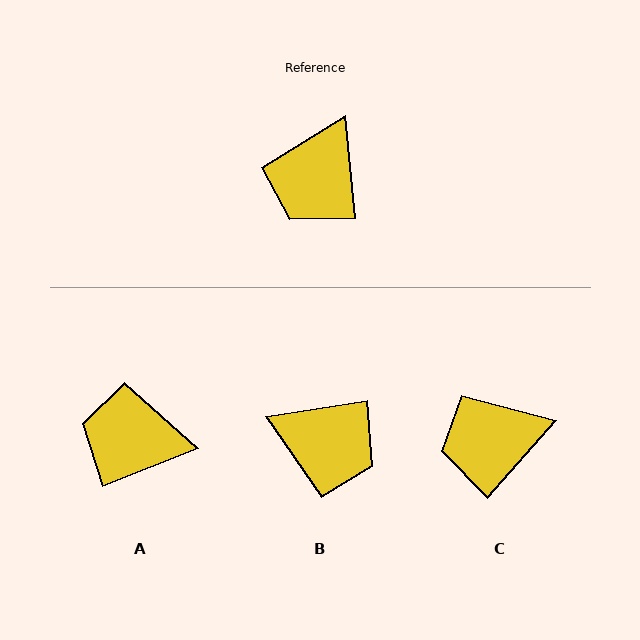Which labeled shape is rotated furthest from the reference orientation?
B, about 93 degrees away.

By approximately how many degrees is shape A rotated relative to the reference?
Approximately 74 degrees clockwise.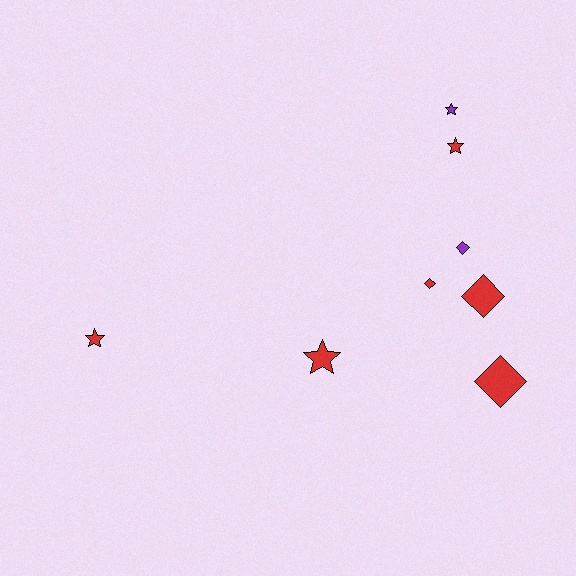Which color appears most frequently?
Red, with 6 objects.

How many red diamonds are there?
There are 3 red diamonds.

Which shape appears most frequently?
Star, with 4 objects.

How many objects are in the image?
There are 8 objects.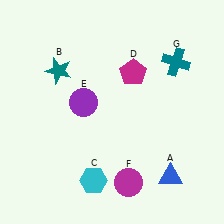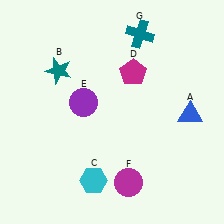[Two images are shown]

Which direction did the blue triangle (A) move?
The blue triangle (A) moved up.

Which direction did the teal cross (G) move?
The teal cross (G) moved left.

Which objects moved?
The objects that moved are: the blue triangle (A), the teal cross (G).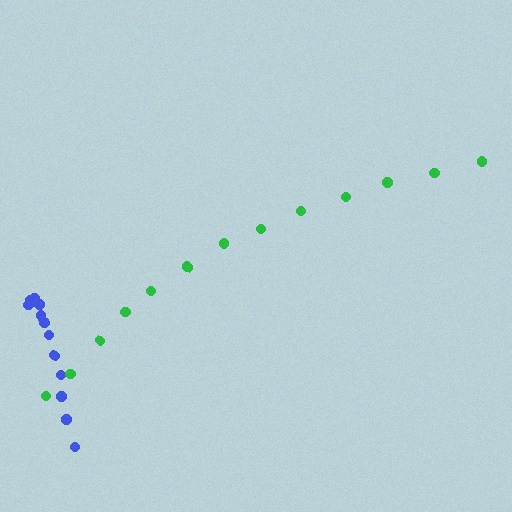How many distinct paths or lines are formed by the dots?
There are 2 distinct paths.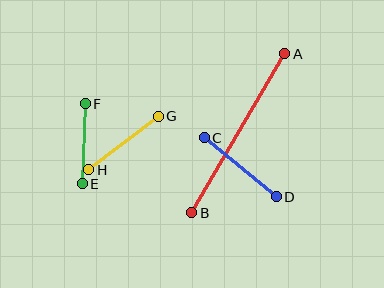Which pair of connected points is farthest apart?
Points A and B are farthest apart.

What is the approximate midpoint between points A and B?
The midpoint is at approximately (238, 133) pixels.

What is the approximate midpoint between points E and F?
The midpoint is at approximately (84, 144) pixels.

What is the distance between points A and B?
The distance is approximately 184 pixels.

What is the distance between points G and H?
The distance is approximately 87 pixels.